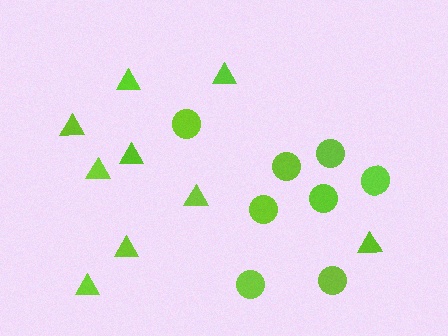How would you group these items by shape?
There are 2 groups: one group of circles (8) and one group of triangles (9).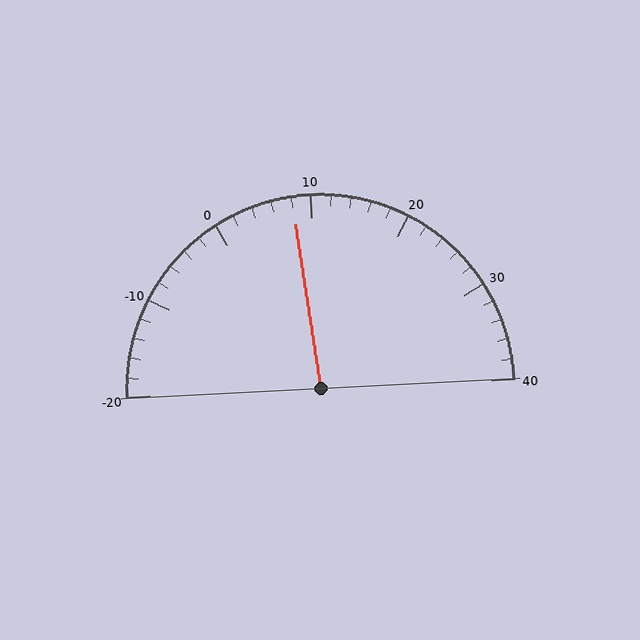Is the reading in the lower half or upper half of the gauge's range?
The reading is in the lower half of the range (-20 to 40).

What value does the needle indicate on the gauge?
The needle indicates approximately 8.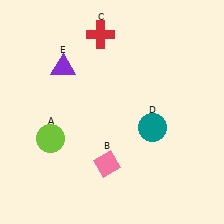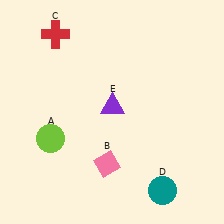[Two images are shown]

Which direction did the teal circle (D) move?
The teal circle (D) moved down.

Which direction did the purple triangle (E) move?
The purple triangle (E) moved right.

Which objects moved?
The objects that moved are: the red cross (C), the teal circle (D), the purple triangle (E).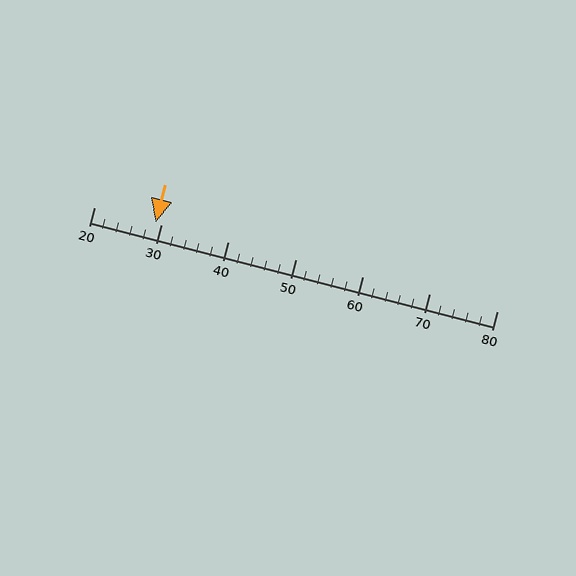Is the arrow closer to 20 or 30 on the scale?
The arrow is closer to 30.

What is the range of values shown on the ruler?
The ruler shows values from 20 to 80.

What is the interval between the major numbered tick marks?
The major tick marks are spaced 10 units apart.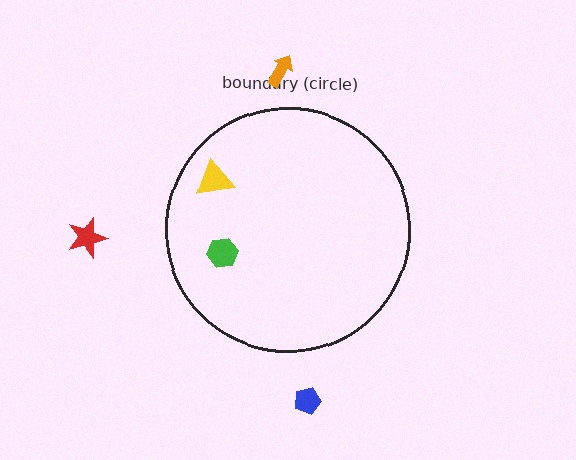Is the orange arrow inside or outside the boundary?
Outside.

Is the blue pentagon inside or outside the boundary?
Outside.